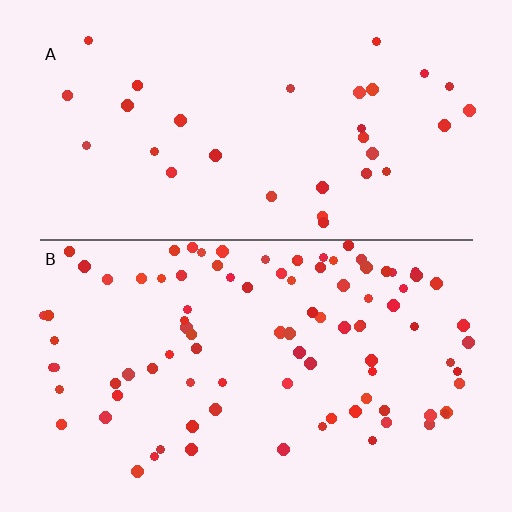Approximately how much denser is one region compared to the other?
Approximately 2.9× — region B over region A.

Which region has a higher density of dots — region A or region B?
B (the bottom).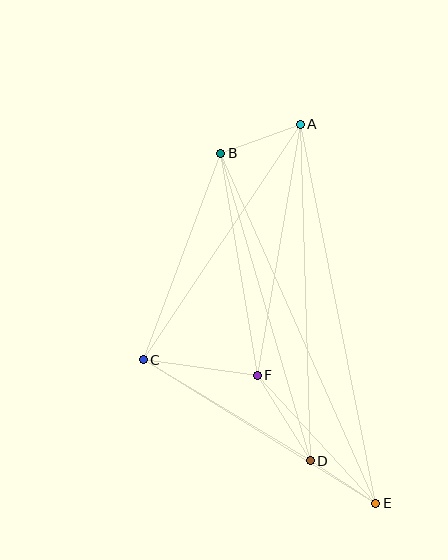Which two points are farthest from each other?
Points A and E are farthest from each other.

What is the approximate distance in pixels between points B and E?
The distance between B and E is approximately 383 pixels.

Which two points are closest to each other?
Points D and E are closest to each other.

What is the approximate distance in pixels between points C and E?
The distance between C and E is approximately 273 pixels.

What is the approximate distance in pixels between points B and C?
The distance between B and C is approximately 221 pixels.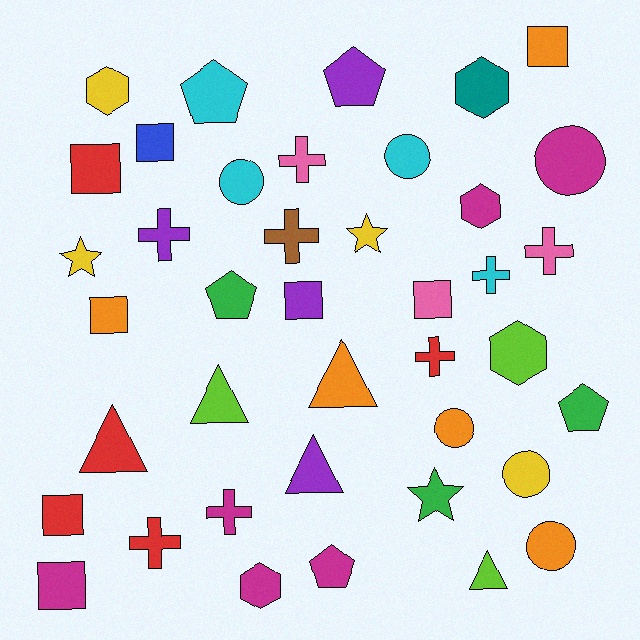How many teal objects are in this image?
There is 1 teal object.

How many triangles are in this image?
There are 5 triangles.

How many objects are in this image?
There are 40 objects.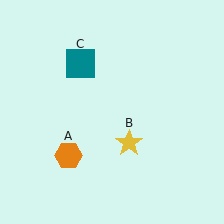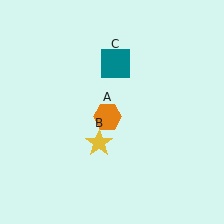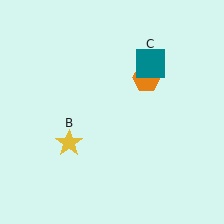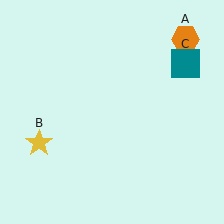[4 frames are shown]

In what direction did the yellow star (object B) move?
The yellow star (object B) moved left.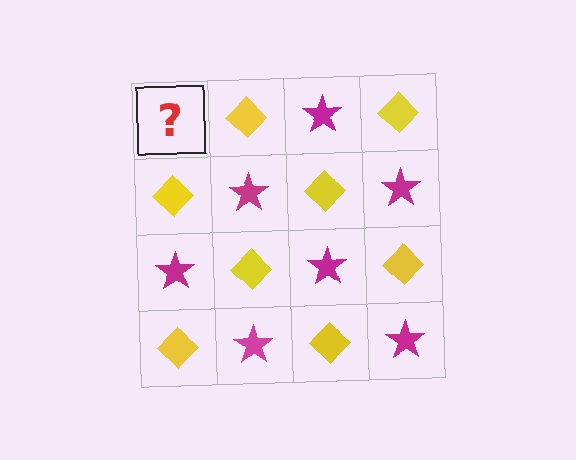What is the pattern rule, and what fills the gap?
The rule is that it alternates magenta star and yellow diamond in a checkerboard pattern. The gap should be filled with a magenta star.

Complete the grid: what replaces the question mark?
The question mark should be replaced with a magenta star.